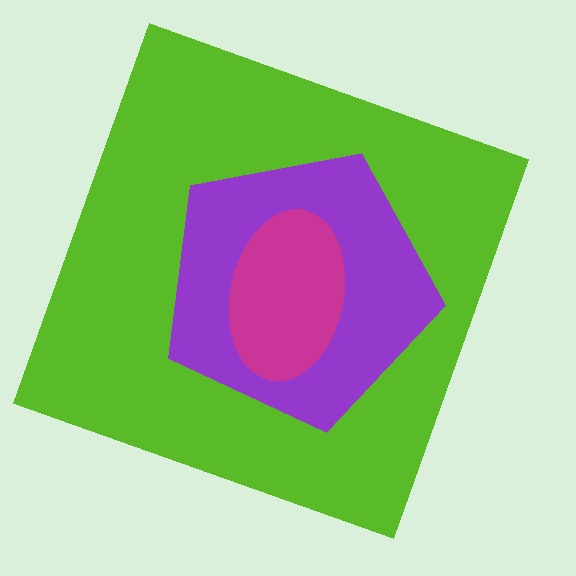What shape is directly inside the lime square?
The purple pentagon.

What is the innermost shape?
The magenta ellipse.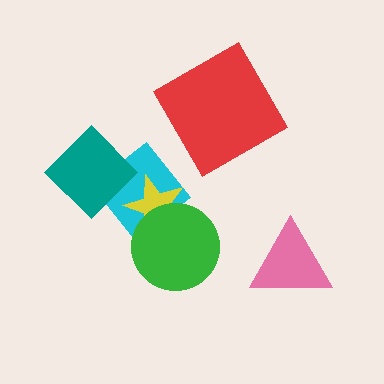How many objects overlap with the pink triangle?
0 objects overlap with the pink triangle.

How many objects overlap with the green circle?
2 objects overlap with the green circle.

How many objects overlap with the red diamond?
0 objects overlap with the red diamond.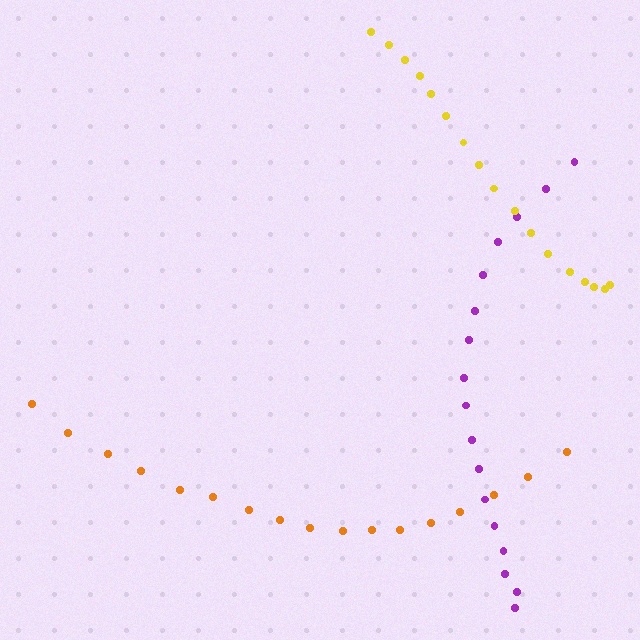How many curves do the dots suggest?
There are 3 distinct paths.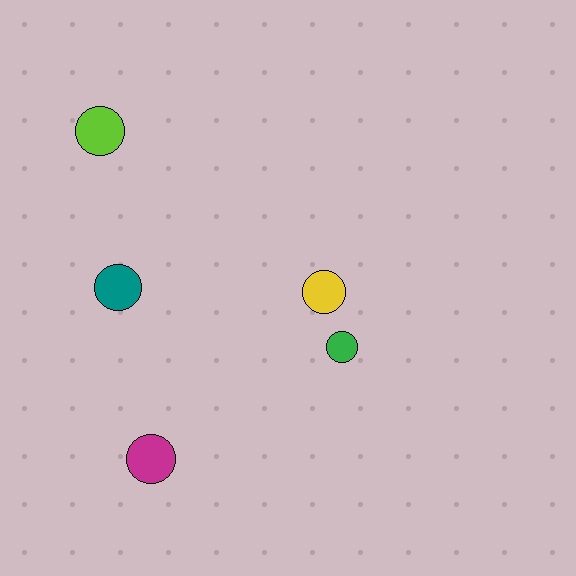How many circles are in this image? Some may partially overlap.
There are 5 circles.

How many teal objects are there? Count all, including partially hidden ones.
There is 1 teal object.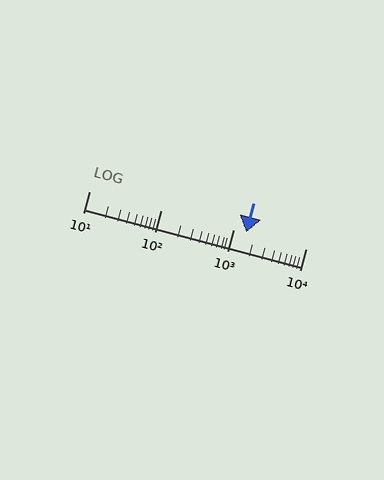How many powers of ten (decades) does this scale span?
The scale spans 3 decades, from 10 to 10000.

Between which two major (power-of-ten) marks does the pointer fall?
The pointer is between 1000 and 10000.